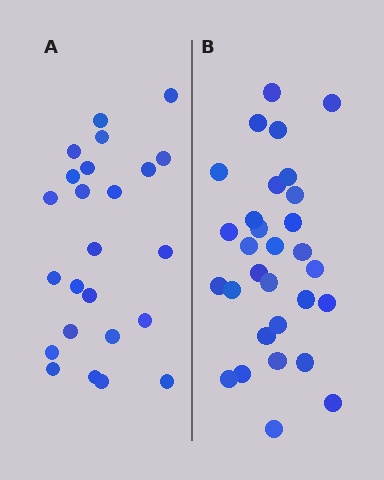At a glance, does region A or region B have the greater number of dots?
Region B (the right region) has more dots.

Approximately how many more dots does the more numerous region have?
Region B has about 6 more dots than region A.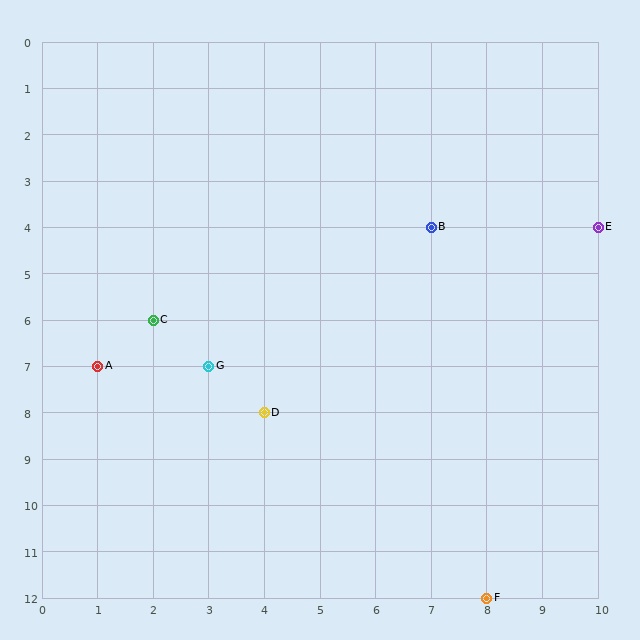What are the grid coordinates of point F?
Point F is at grid coordinates (8, 12).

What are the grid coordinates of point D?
Point D is at grid coordinates (4, 8).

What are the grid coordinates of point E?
Point E is at grid coordinates (10, 4).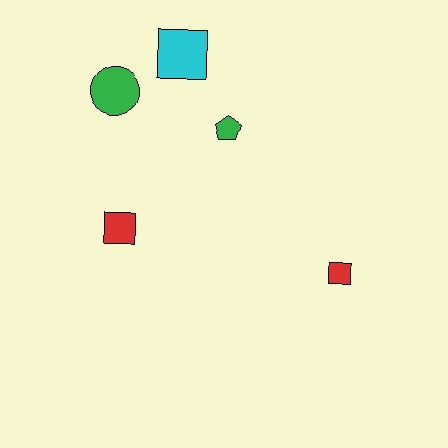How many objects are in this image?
There are 5 objects.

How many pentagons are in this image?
There is 1 pentagon.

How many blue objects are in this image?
There are no blue objects.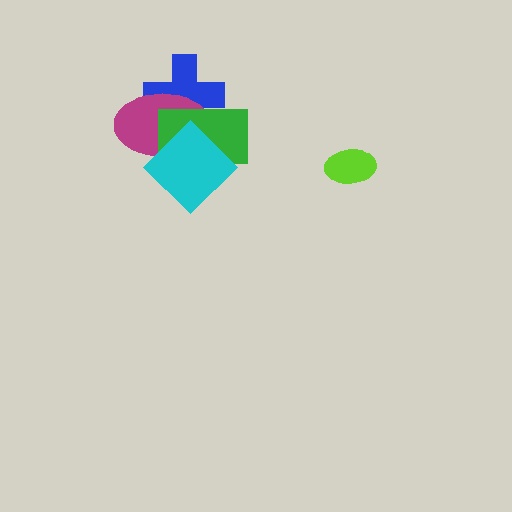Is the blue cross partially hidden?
Yes, it is partially covered by another shape.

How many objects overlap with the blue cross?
3 objects overlap with the blue cross.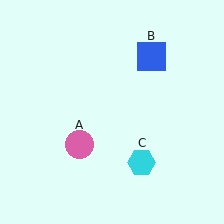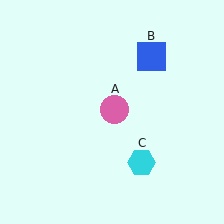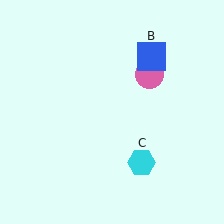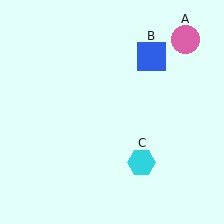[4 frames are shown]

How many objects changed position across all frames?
1 object changed position: pink circle (object A).